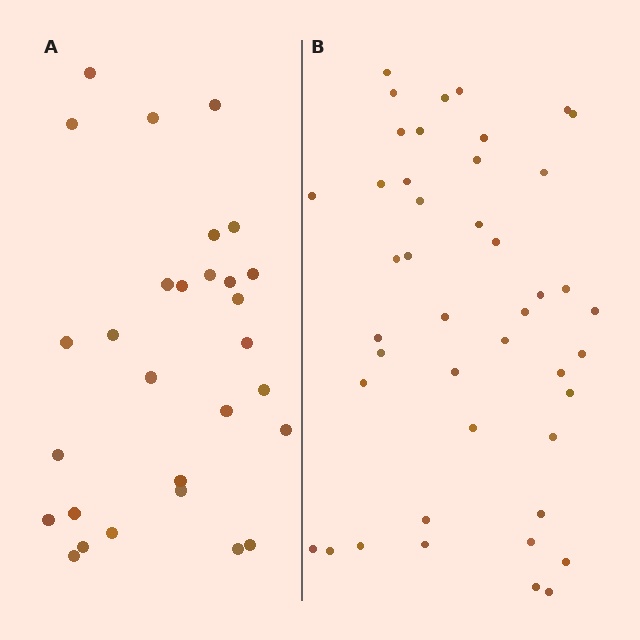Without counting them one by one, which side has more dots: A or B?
Region B (the right region) has more dots.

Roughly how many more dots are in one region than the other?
Region B has approximately 15 more dots than region A.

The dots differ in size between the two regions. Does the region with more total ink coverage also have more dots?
No. Region A has more total ink coverage because its dots are larger, but region B actually contains more individual dots. Total area can be misleading — the number of items is what matters here.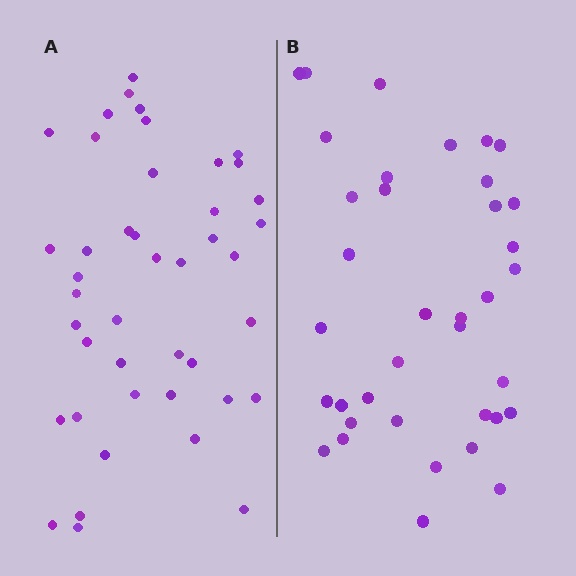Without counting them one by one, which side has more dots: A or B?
Region A (the left region) has more dots.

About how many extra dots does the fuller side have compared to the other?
Region A has about 6 more dots than region B.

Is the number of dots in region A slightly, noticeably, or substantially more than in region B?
Region A has only slightly more — the two regions are fairly close. The ratio is roughly 1.2 to 1.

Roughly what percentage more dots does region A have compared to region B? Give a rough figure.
About 15% more.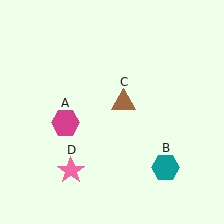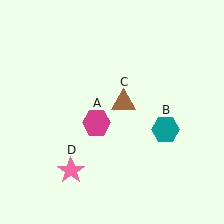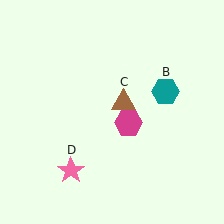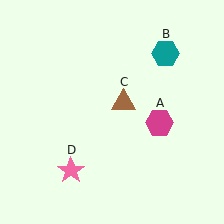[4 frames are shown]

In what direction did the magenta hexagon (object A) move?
The magenta hexagon (object A) moved right.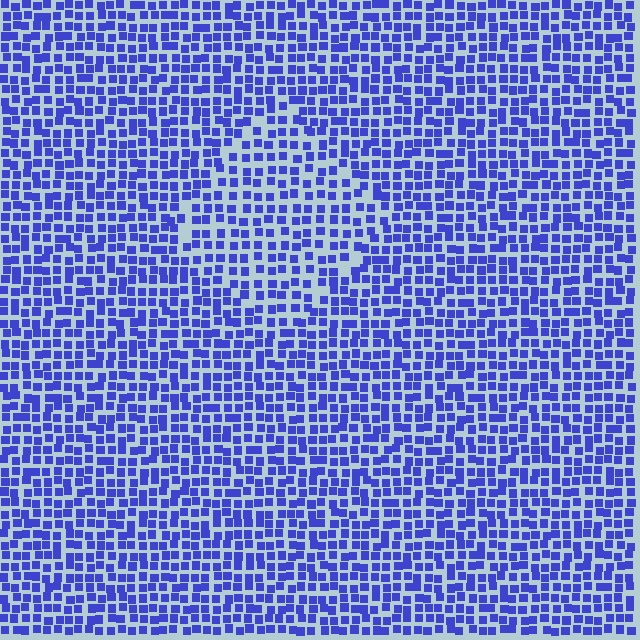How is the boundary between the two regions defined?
The boundary is defined by a change in element density (approximately 1.4x ratio). All elements are the same color, size, and shape.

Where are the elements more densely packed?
The elements are more densely packed outside the diamond boundary.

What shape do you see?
I see a diamond.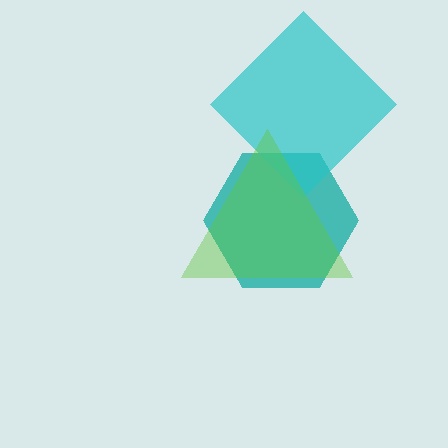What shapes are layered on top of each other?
The layered shapes are: a teal hexagon, a cyan diamond, a lime triangle.